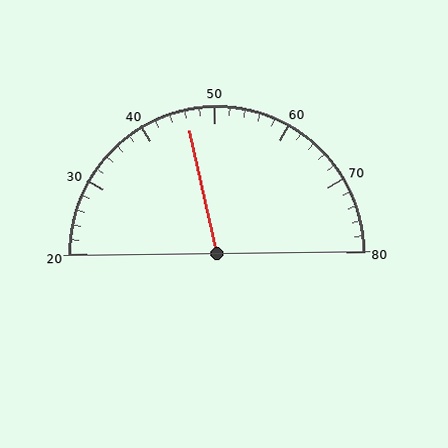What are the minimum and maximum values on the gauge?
The gauge ranges from 20 to 80.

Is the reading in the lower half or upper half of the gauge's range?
The reading is in the lower half of the range (20 to 80).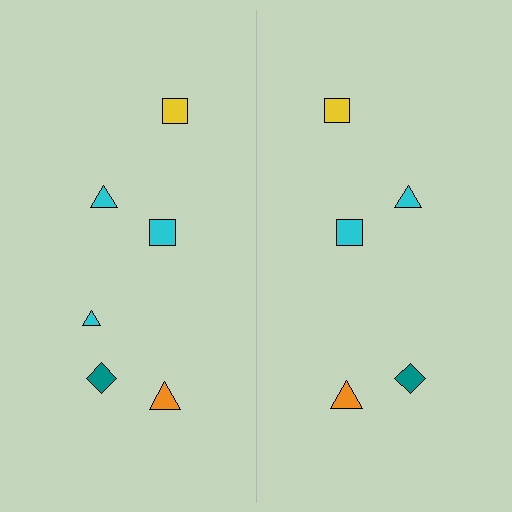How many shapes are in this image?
There are 11 shapes in this image.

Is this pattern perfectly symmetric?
No, the pattern is not perfectly symmetric. A cyan triangle is missing from the right side.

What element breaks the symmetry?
A cyan triangle is missing from the right side.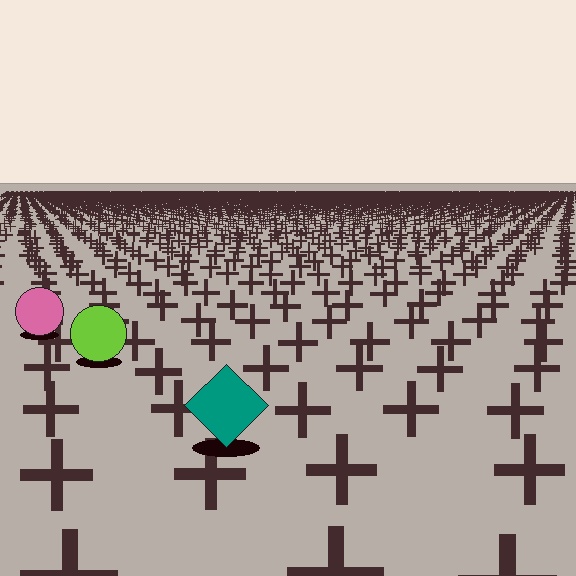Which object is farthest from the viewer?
The pink circle is farthest from the viewer. It appears smaller and the ground texture around it is denser.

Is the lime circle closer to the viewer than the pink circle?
Yes. The lime circle is closer — you can tell from the texture gradient: the ground texture is coarser near it.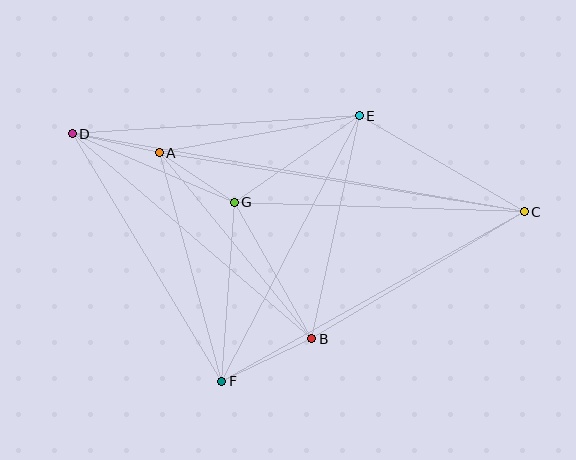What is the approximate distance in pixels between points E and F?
The distance between E and F is approximately 299 pixels.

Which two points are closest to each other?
Points A and D are closest to each other.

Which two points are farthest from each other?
Points C and D are farthest from each other.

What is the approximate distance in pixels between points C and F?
The distance between C and F is approximately 346 pixels.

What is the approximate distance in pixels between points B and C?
The distance between B and C is approximately 248 pixels.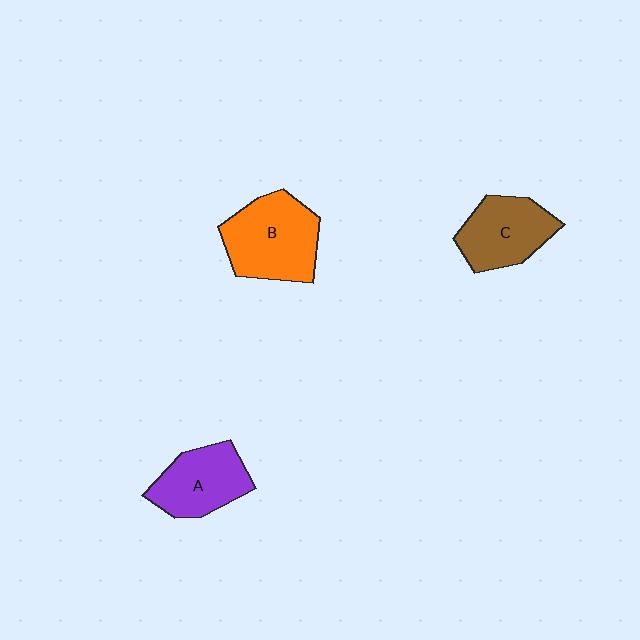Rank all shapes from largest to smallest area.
From largest to smallest: B (orange), C (brown), A (purple).